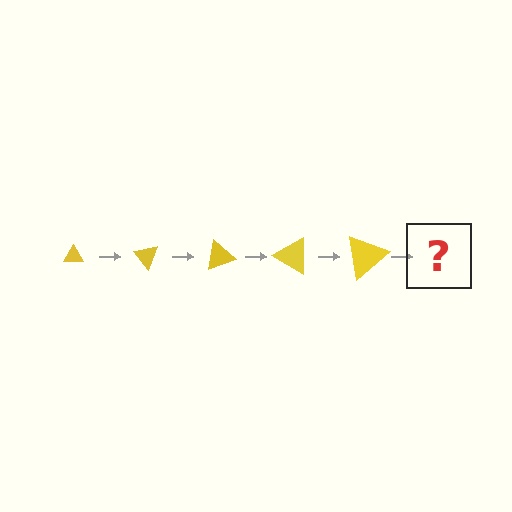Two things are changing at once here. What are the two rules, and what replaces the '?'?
The two rules are that the triangle grows larger each step and it rotates 50 degrees each step. The '?' should be a triangle, larger than the previous one and rotated 250 degrees from the start.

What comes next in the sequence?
The next element should be a triangle, larger than the previous one and rotated 250 degrees from the start.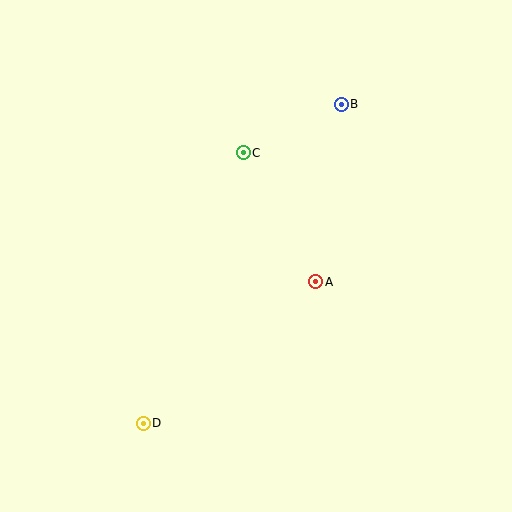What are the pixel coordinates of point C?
Point C is at (243, 153).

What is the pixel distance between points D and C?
The distance between D and C is 288 pixels.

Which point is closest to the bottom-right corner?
Point A is closest to the bottom-right corner.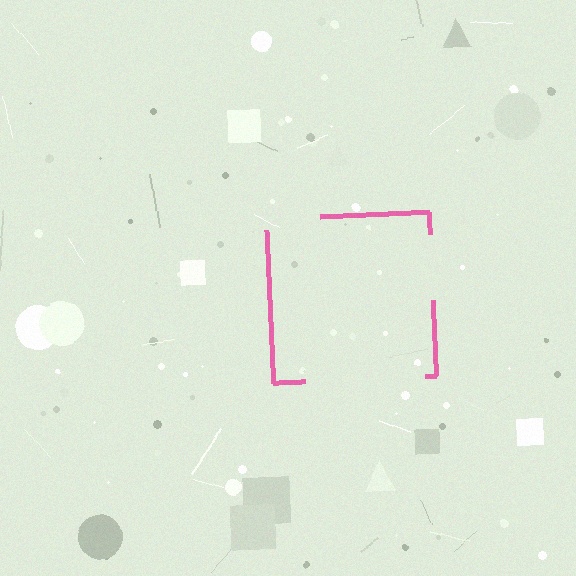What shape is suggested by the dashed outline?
The dashed outline suggests a square.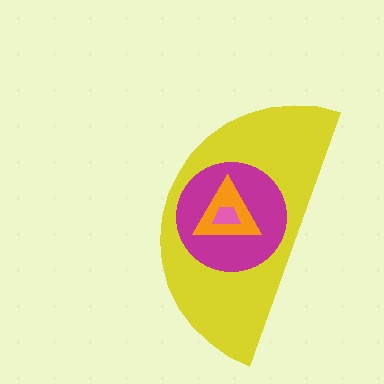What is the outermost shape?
The yellow semicircle.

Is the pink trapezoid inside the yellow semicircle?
Yes.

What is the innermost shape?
The pink trapezoid.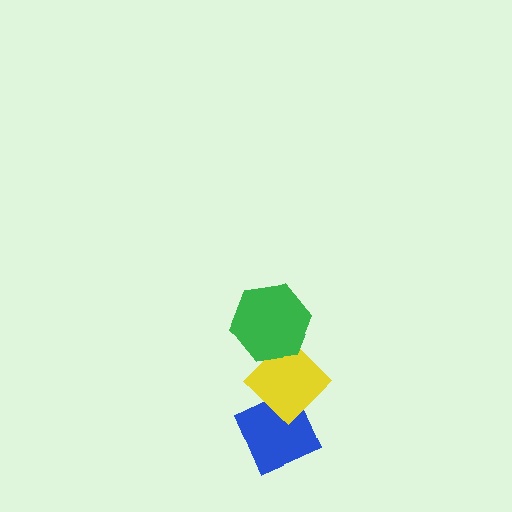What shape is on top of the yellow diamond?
The green hexagon is on top of the yellow diamond.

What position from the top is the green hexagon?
The green hexagon is 1st from the top.